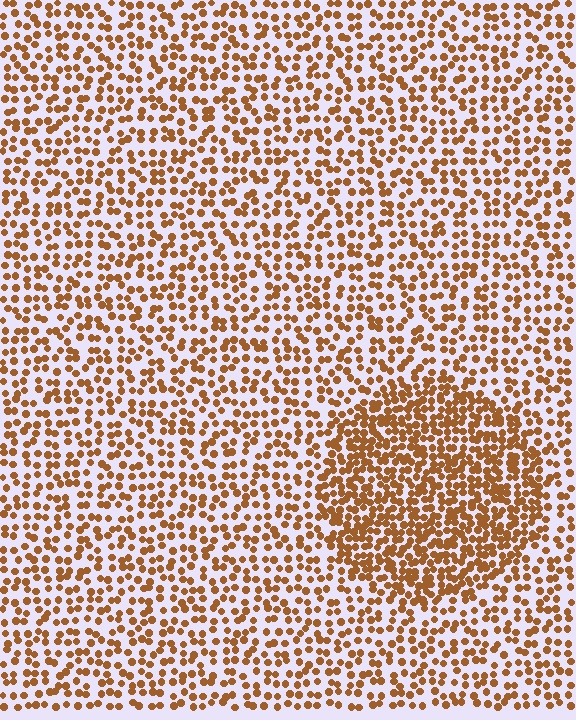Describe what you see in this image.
The image contains small brown elements arranged at two different densities. A circle-shaped region is visible where the elements are more densely packed than the surrounding area.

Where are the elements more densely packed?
The elements are more densely packed inside the circle boundary.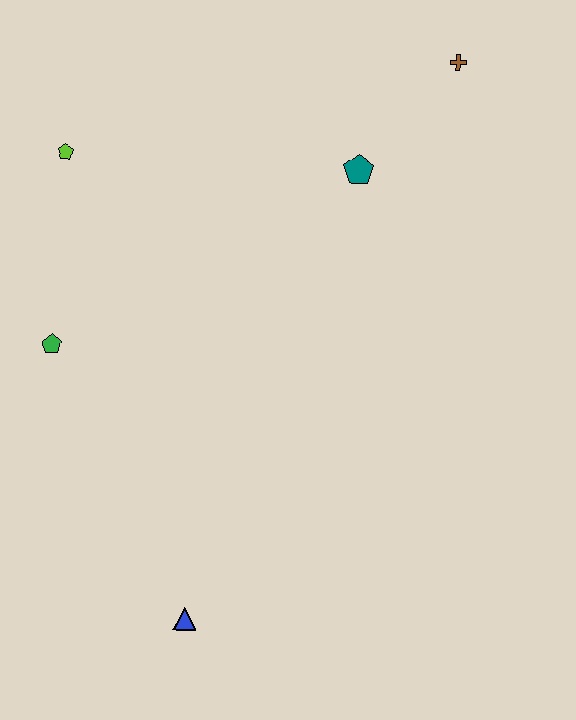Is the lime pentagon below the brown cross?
Yes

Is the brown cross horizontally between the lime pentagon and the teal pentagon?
No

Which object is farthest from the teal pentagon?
The blue triangle is farthest from the teal pentagon.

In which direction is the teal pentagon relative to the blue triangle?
The teal pentagon is above the blue triangle.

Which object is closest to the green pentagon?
The lime pentagon is closest to the green pentagon.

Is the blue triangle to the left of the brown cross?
Yes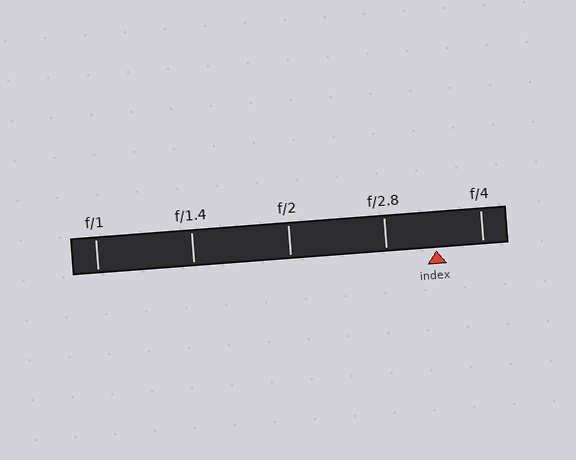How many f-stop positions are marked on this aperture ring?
There are 5 f-stop positions marked.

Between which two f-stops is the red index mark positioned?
The index mark is between f/2.8 and f/4.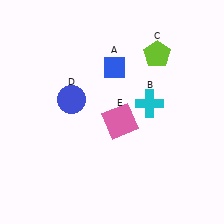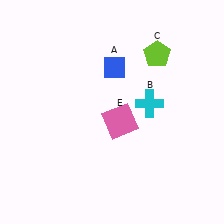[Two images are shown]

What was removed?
The blue circle (D) was removed in Image 2.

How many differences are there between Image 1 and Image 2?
There is 1 difference between the two images.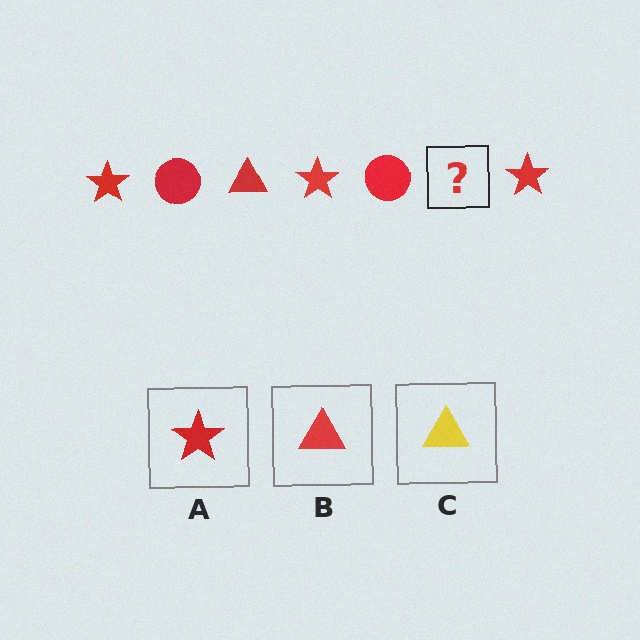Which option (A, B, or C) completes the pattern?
B.